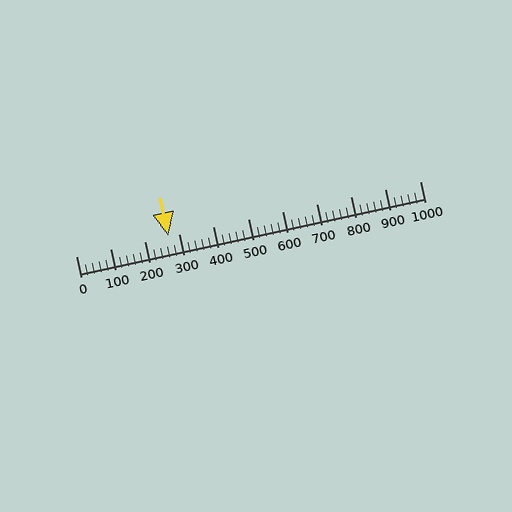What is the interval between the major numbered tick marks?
The major tick marks are spaced 100 units apart.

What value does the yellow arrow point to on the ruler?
The yellow arrow points to approximately 267.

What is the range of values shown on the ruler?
The ruler shows values from 0 to 1000.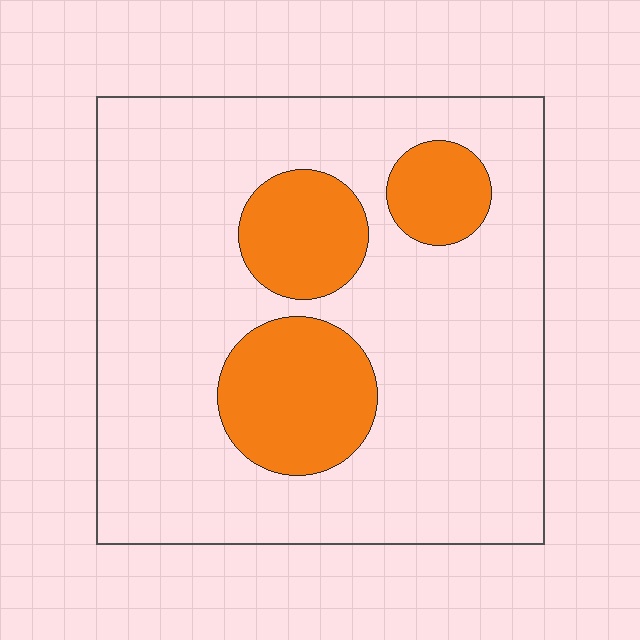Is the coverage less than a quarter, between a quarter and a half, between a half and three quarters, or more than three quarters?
Less than a quarter.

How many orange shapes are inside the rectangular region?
3.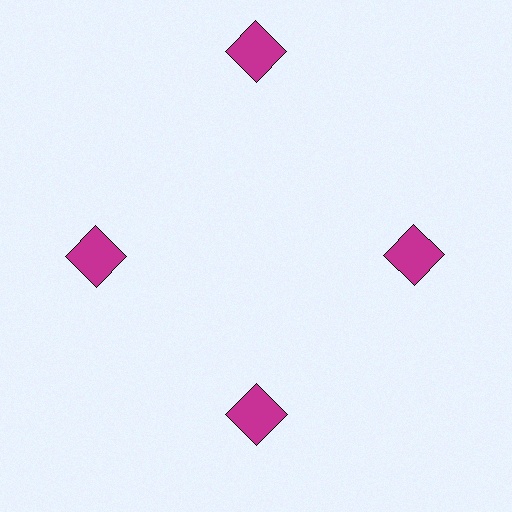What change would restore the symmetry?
The symmetry would be restored by moving it inward, back onto the ring so that all 4 squares sit at equal angles and equal distance from the center.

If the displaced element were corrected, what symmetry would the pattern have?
It would have 4-fold rotational symmetry — the pattern would map onto itself every 90 degrees.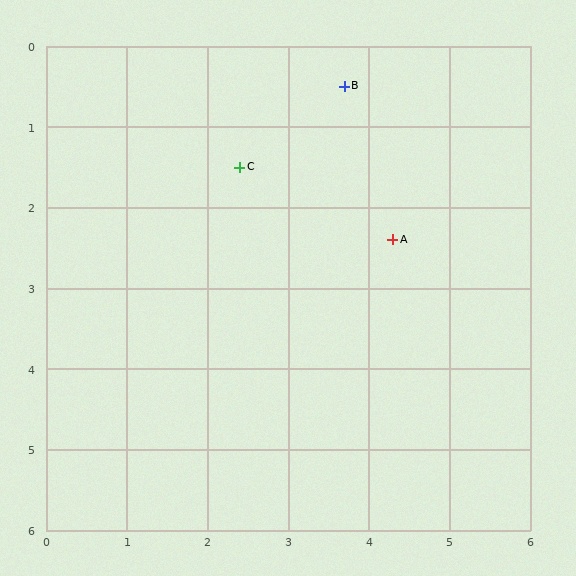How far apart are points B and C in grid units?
Points B and C are about 1.6 grid units apart.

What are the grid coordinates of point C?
Point C is at approximately (2.4, 1.5).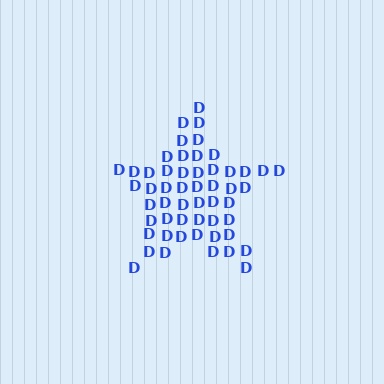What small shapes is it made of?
It is made of small letter D's.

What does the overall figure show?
The overall figure shows a star.